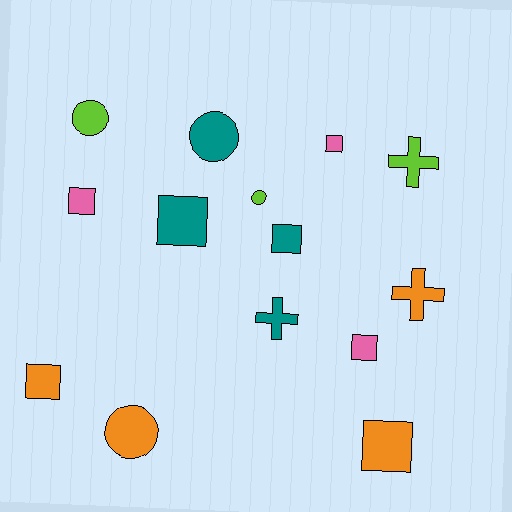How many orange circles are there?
There is 1 orange circle.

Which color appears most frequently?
Teal, with 4 objects.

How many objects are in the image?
There are 14 objects.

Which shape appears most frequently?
Square, with 7 objects.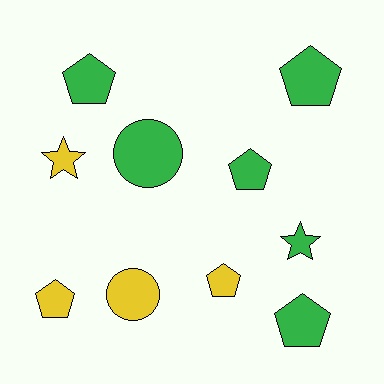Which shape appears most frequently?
Pentagon, with 6 objects.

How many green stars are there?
There is 1 green star.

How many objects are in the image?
There are 10 objects.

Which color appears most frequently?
Green, with 6 objects.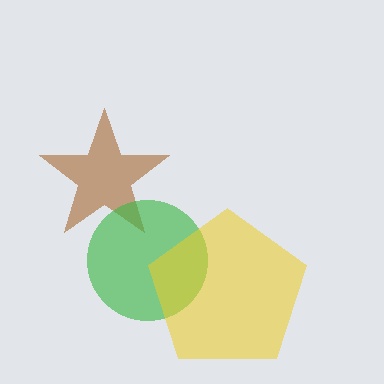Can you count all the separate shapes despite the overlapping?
Yes, there are 3 separate shapes.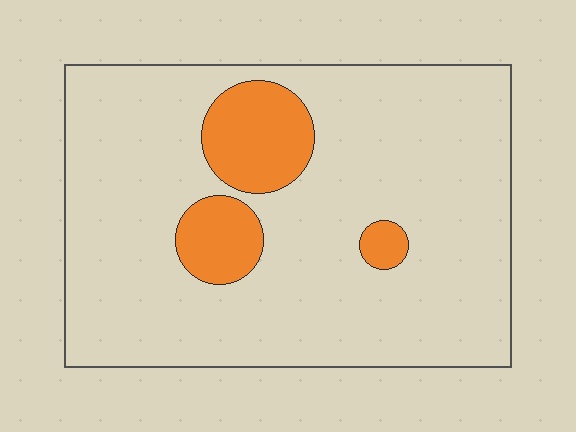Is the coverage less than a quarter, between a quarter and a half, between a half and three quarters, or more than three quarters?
Less than a quarter.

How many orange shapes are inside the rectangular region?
3.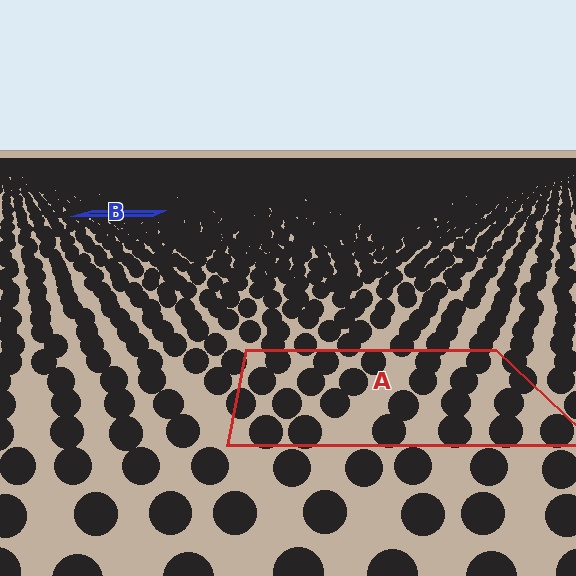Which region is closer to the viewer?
Region A is closer. The texture elements there are larger and more spread out.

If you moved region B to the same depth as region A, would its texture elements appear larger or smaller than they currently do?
They would appear larger. At a closer depth, the same texture elements are projected at a bigger on-screen size.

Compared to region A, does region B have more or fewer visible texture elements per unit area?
Region B has more texture elements per unit area — they are packed more densely because it is farther away.